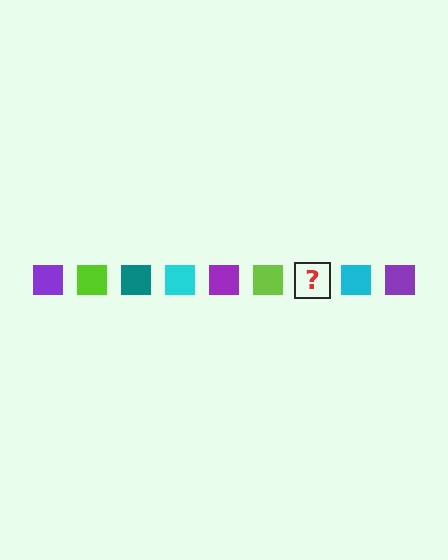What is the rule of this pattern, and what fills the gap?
The rule is that the pattern cycles through purple, lime, teal, cyan squares. The gap should be filled with a teal square.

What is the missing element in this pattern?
The missing element is a teal square.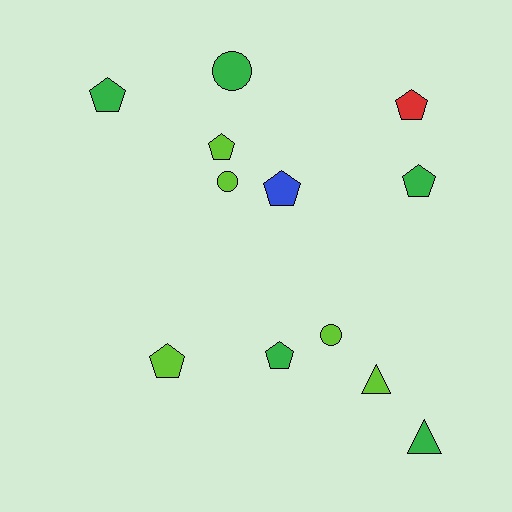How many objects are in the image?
There are 12 objects.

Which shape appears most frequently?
Pentagon, with 7 objects.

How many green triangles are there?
There is 1 green triangle.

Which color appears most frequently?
Green, with 5 objects.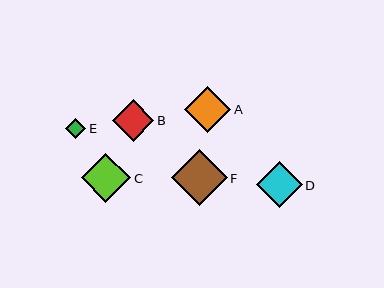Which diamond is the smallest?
Diamond E is the smallest with a size of approximately 20 pixels.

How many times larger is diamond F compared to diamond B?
Diamond F is approximately 1.4 times the size of diamond B.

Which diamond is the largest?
Diamond F is the largest with a size of approximately 56 pixels.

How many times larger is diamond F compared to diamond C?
Diamond F is approximately 1.1 times the size of diamond C.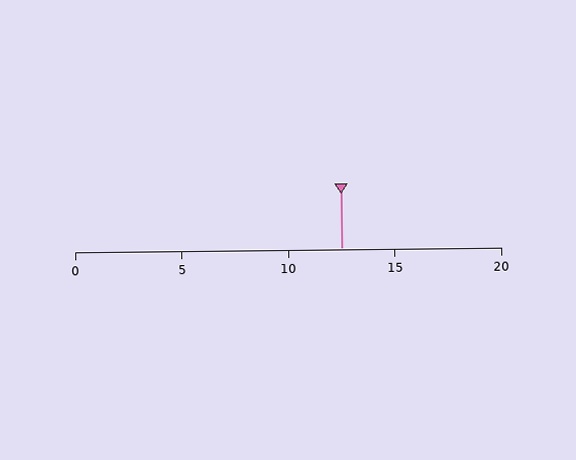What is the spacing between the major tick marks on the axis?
The major ticks are spaced 5 apart.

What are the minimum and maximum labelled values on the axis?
The axis runs from 0 to 20.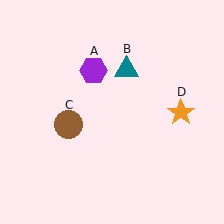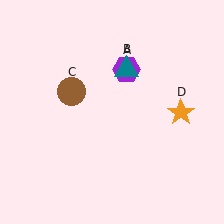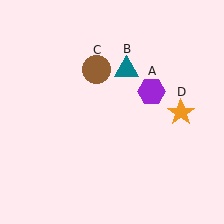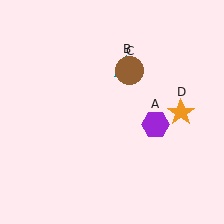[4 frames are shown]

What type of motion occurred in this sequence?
The purple hexagon (object A), brown circle (object C) rotated clockwise around the center of the scene.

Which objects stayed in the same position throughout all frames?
Teal triangle (object B) and orange star (object D) remained stationary.